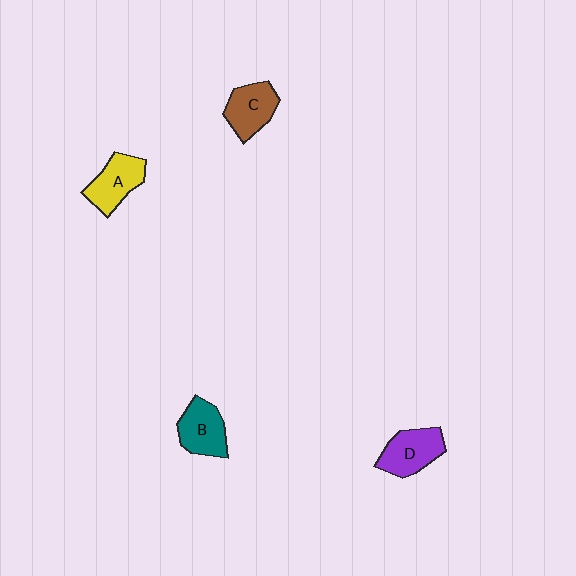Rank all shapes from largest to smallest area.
From largest to smallest: D (purple), A (yellow), B (teal), C (brown).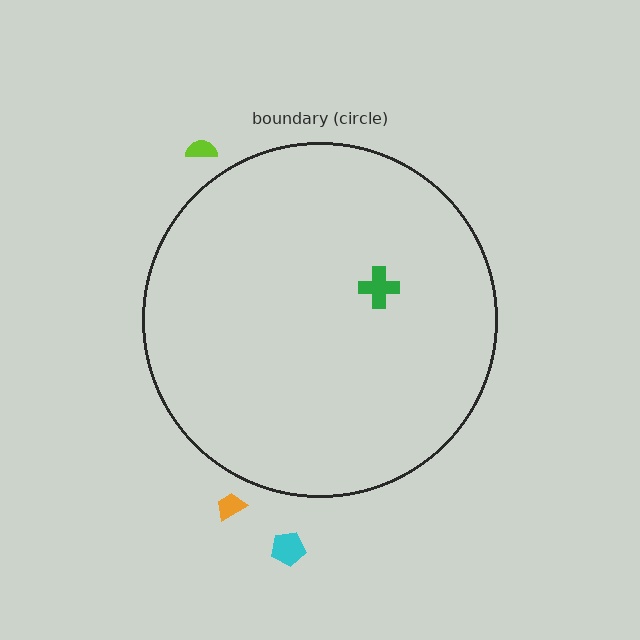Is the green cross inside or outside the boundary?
Inside.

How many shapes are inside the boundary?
1 inside, 3 outside.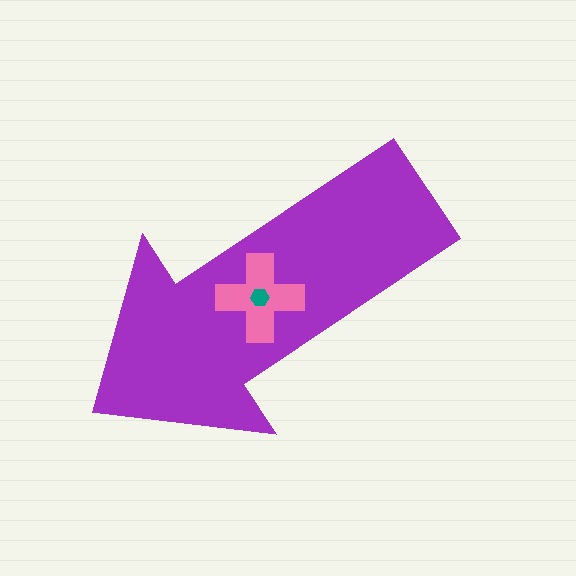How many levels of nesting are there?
3.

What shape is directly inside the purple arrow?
The pink cross.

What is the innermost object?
The teal hexagon.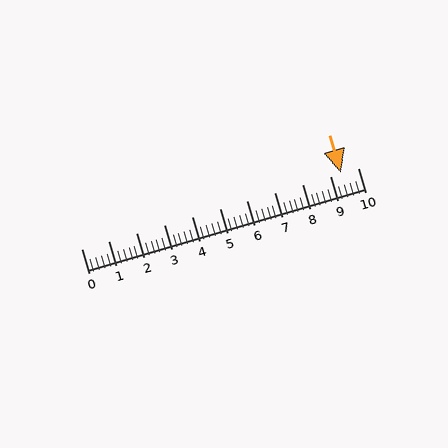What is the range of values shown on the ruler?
The ruler shows values from 0 to 10.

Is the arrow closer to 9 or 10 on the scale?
The arrow is closer to 9.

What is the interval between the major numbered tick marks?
The major tick marks are spaced 1 units apart.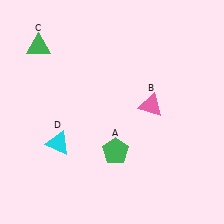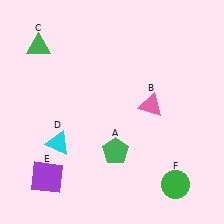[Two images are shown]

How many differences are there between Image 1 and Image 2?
There are 2 differences between the two images.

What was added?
A purple square (E), a green circle (F) were added in Image 2.